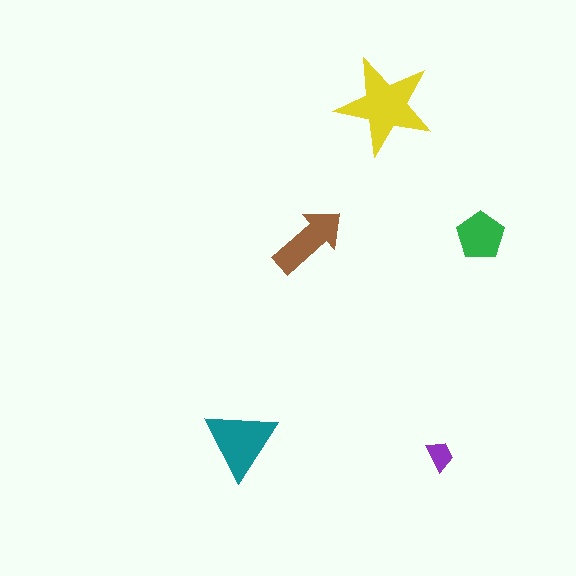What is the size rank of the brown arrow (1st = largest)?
3rd.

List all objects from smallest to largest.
The purple trapezoid, the green pentagon, the brown arrow, the teal triangle, the yellow star.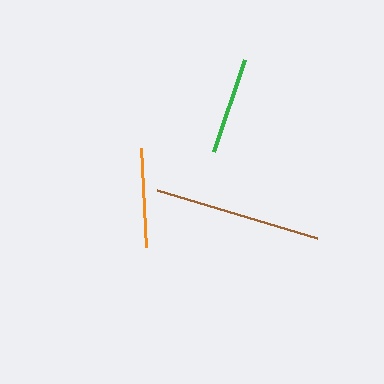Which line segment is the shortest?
The green line is the shortest at approximately 97 pixels.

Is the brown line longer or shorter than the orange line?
The brown line is longer than the orange line.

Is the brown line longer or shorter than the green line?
The brown line is longer than the green line.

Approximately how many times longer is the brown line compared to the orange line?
The brown line is approximately 1.7 times the length of the orange line.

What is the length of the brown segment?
The brown segment is approximately 168 pixels long.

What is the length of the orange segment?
The orange segment is approximately 99 pixels long.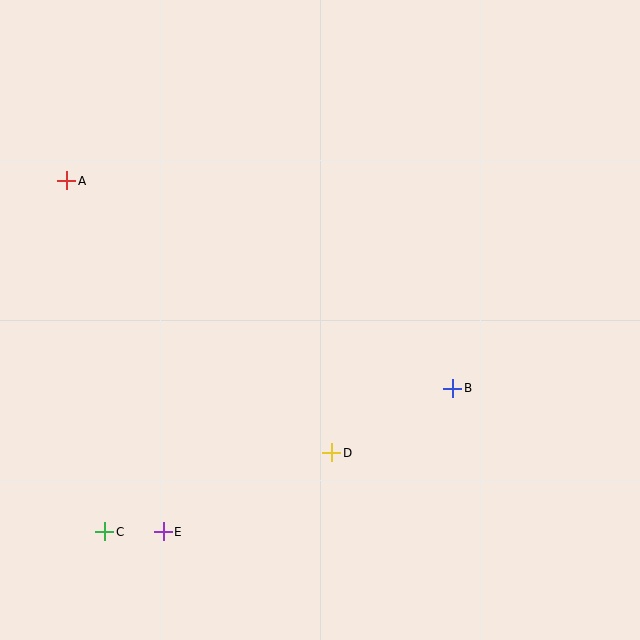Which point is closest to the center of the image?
Point D at (332, 453) is closest to the center.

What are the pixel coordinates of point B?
Point B is at (453, 388).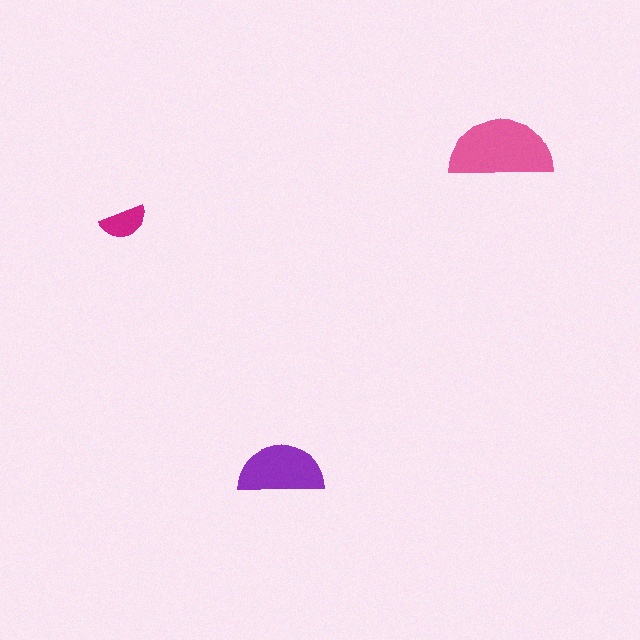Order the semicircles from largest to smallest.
the pink one, the purple one, the magenta one.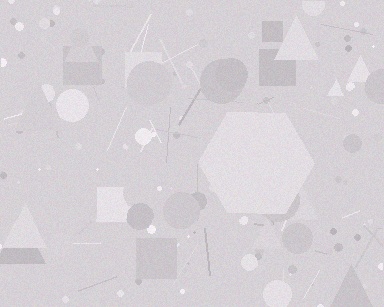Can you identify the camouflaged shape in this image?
The camouflaged shape is a hexagon.